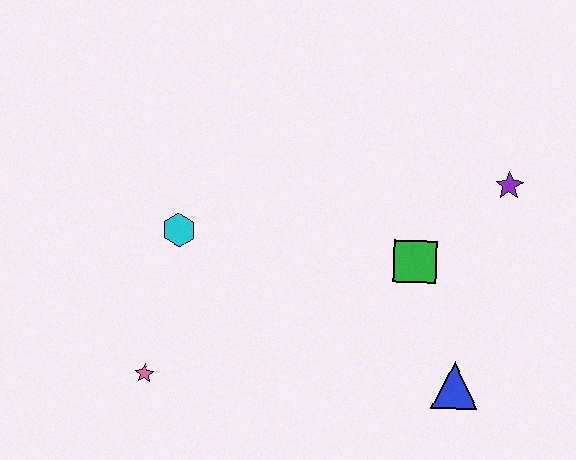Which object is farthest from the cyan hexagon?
The purple star is farthest from the cyan hexagon.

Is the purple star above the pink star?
Yes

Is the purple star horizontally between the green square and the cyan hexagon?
No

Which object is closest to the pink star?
The cyan hexagon is closest to the pink star.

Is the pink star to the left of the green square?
Yes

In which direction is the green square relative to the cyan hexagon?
The green square is to the right of the cyan hexagon.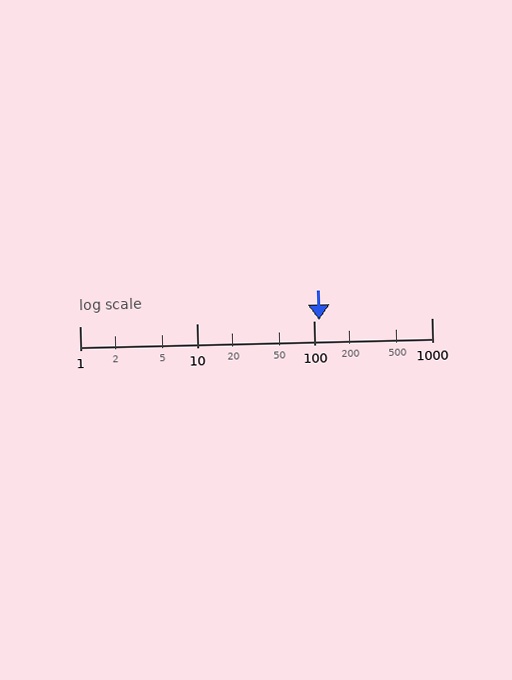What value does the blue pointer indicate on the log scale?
The pointer indicates approximately 110.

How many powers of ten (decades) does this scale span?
The scale spans 3 decades, from 1 to 1000.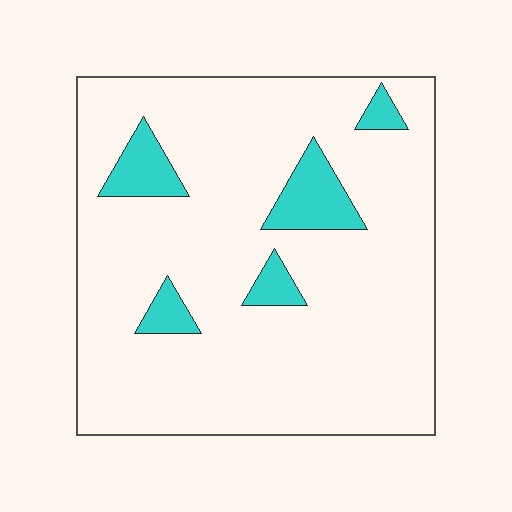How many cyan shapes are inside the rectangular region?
5.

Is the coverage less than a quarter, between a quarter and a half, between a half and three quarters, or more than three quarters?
Less than a quarter.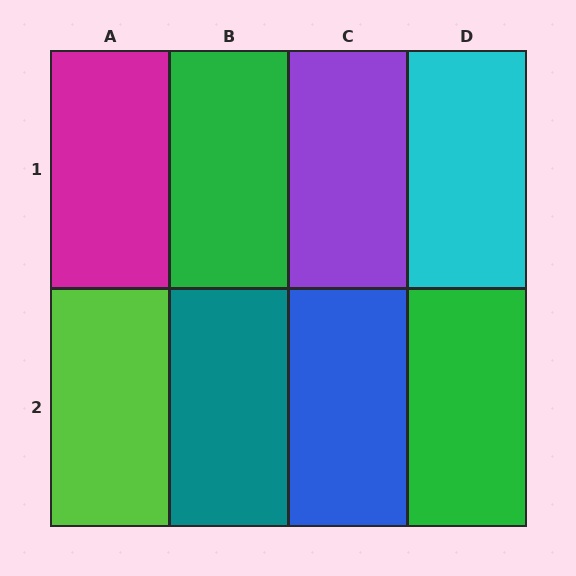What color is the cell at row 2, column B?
Teal.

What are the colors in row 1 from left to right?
Magenta, green, purple, cyan.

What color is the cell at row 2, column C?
Blue.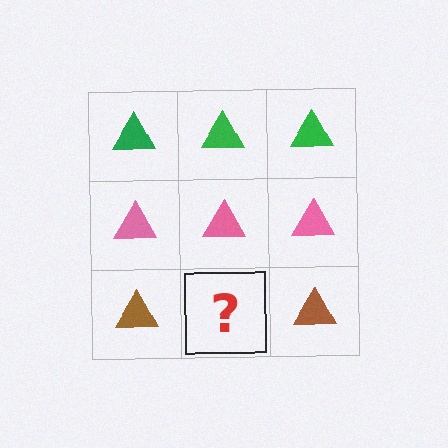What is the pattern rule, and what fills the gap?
The rule is that each row has a consistent color. The gap should be filled with a brown triangle.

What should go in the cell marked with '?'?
The missing cell should contain a brown triangle.